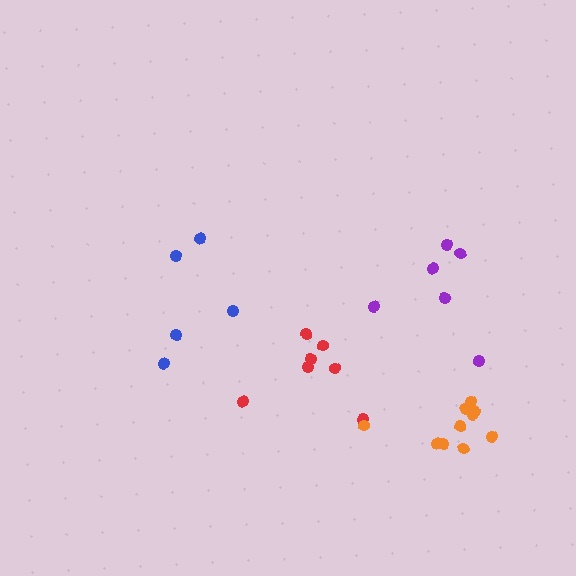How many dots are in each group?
Group 1: 5 dots, Group 2: 7 dots, Group 3: 6 dots, Group 4: 10 dots (28 total).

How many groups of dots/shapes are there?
There are 4 groups.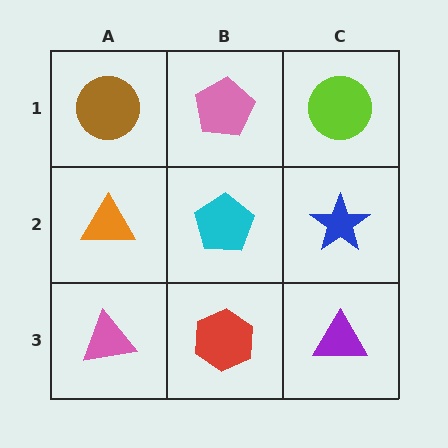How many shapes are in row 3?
3 shapes.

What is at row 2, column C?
A blue star.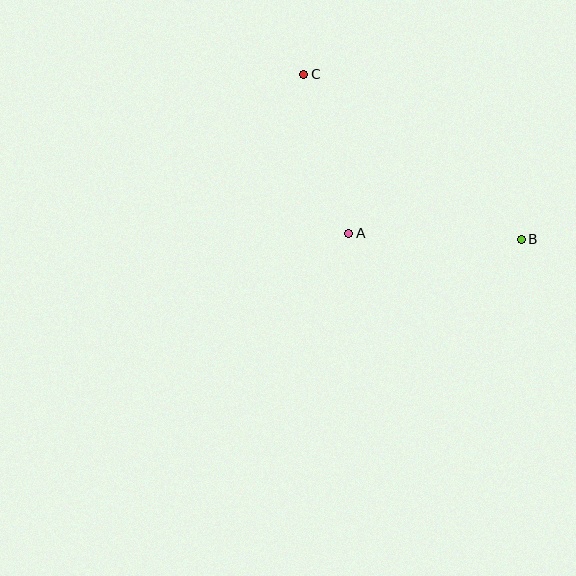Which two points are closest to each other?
Points A and C are closest to each other.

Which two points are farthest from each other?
Points B and C are farthest from each other.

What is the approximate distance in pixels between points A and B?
The distance between A and B is approximately 173 pixels.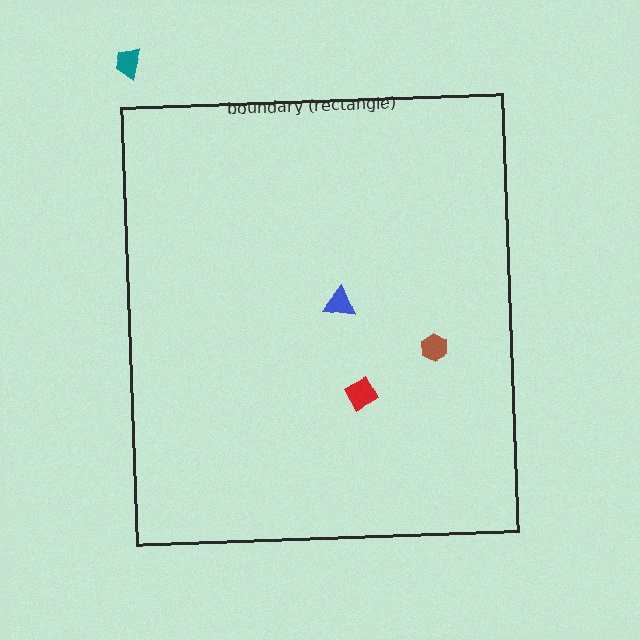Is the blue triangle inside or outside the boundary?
Inside.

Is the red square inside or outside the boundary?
Inside.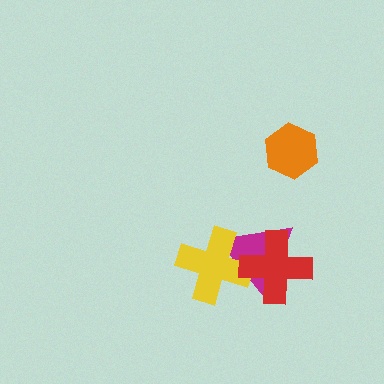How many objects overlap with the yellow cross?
2 objects overlap with the yellow cross.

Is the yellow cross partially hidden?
Yes, it is partially covered by another shape.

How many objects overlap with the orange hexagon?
0 objects overlap with the orange hexagon.